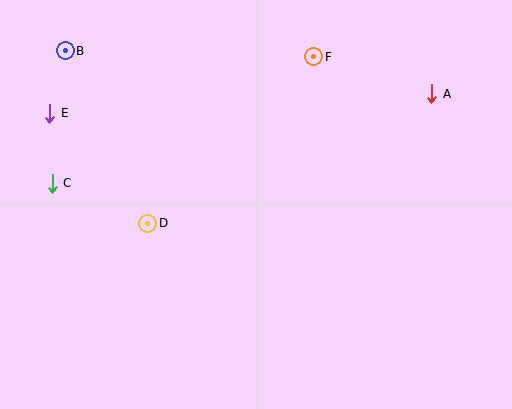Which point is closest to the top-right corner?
Point A is closest to the top-right corner.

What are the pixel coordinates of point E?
Point E is at (50, 113).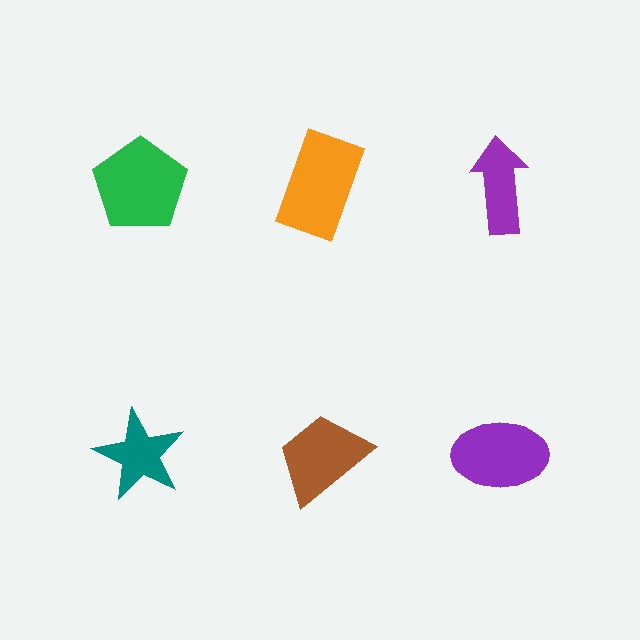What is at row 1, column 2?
An orange rectangle.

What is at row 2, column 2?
A brown trapezoid.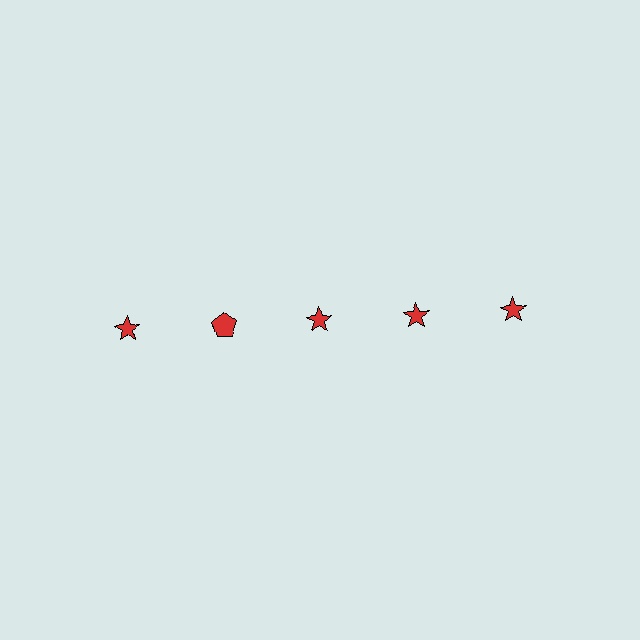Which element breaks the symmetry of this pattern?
The red pentagon in the top row, second from left column breaks the symmetry. All other shapes are red stars.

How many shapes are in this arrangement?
There are 5 shapes arranged in a grid pattern.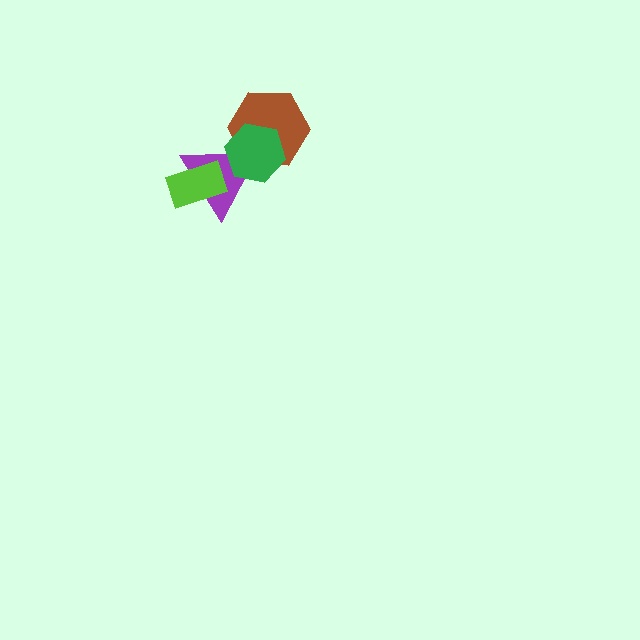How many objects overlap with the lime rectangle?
1 object overlaps with the lime rectangle.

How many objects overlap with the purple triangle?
3 objects overlap with the purple triangle.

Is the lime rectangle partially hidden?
No, no other shape covers it.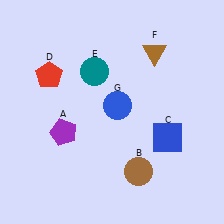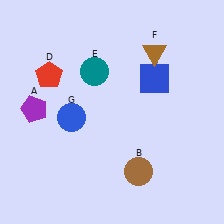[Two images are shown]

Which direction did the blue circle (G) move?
The blue circle (G) moved left.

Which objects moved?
The objects that moved are: the purple pentagon (A), the blue square (C), the blue circle (G).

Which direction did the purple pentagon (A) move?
The purple pentagon (A) moved left.